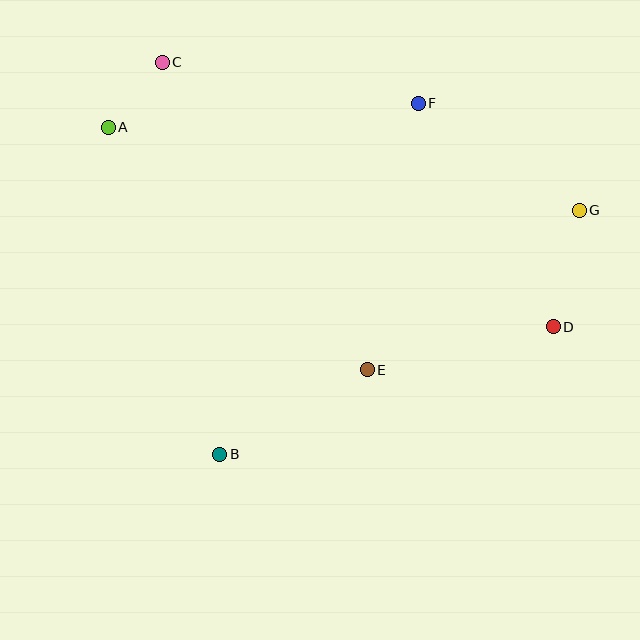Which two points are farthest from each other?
Points A and D are farthest from each other.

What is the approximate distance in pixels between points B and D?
The distance between B and D is approximately 357 pixels.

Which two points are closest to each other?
Points A and C are closest to each other.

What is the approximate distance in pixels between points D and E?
The distance between D and E is approximately 191 pixels.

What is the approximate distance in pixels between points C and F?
The distance between C and F is approximately 259 pixels.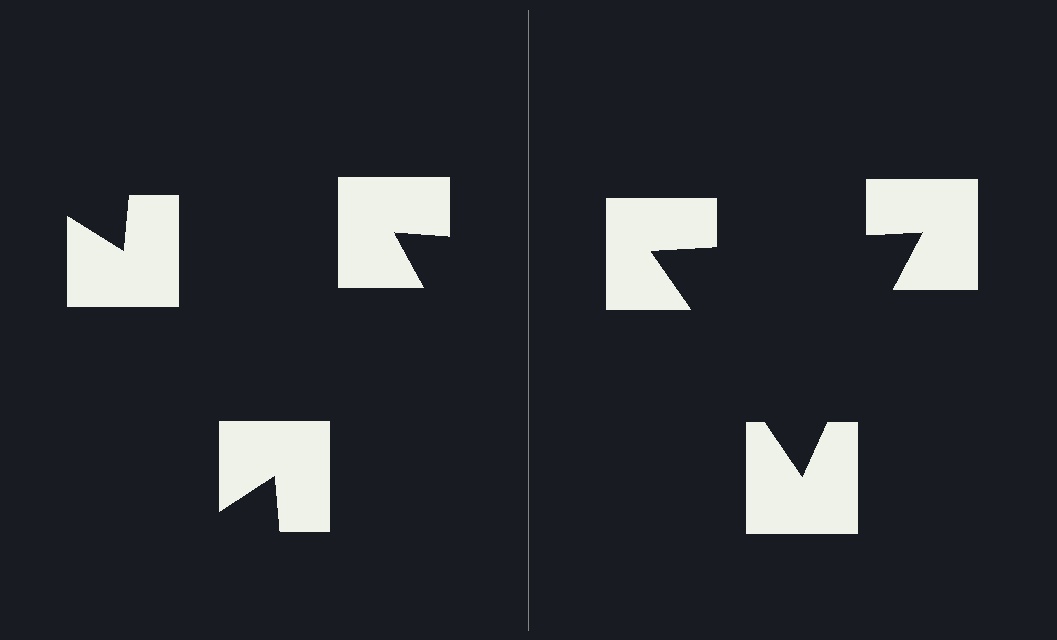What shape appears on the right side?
An illusory triangle.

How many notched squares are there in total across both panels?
6 — 3 on each side.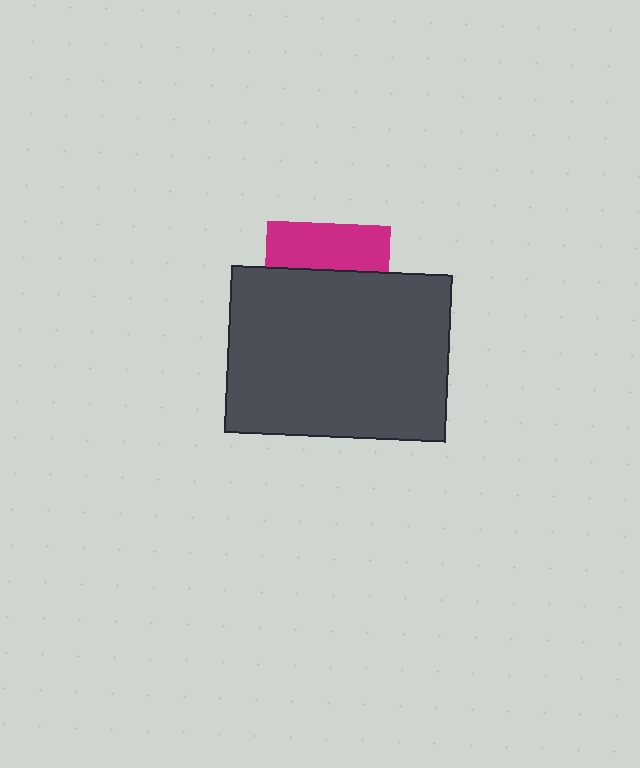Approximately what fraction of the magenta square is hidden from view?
Roughly 63% of the magenta square is hidden behind the dark gray rectangle.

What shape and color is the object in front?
The object in front is a dark gray rectangle.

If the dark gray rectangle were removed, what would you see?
You would see the complete magenta square.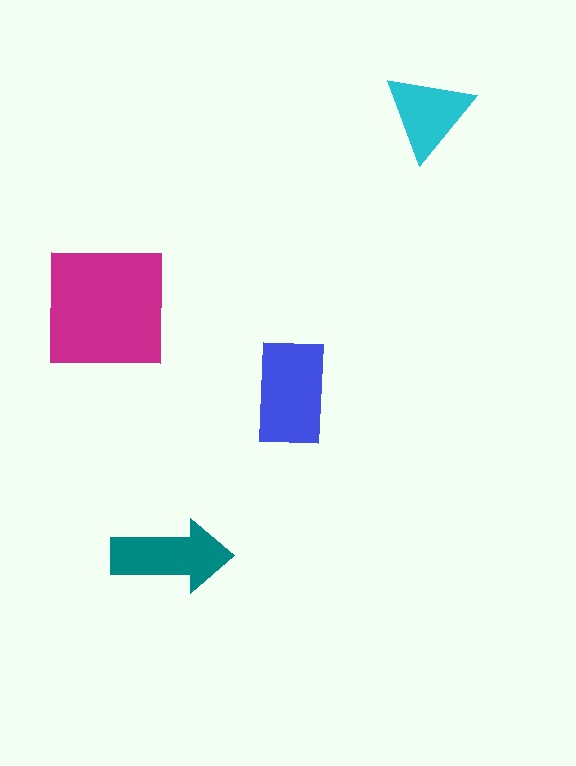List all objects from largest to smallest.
The magenta square, the blue rectangle, the teal arrow, the cyan triangle.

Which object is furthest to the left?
The magenta square is leftmost.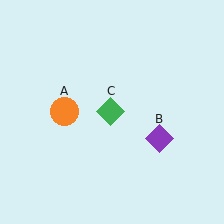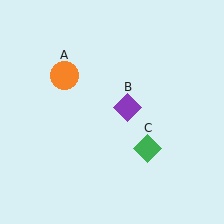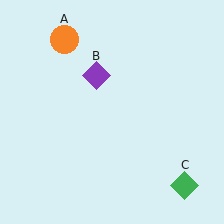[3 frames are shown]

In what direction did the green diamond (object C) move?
The green diamond (object C) moved down and to the right.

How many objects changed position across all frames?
3 objects changed position: orange circle (object A), purple diamond (object B), green diamond (object C).